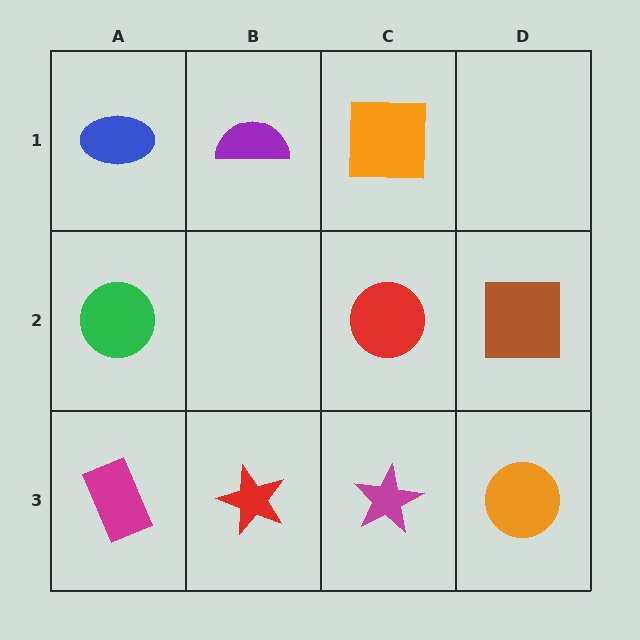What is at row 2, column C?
A red circle.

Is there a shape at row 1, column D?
No, that cell is empty.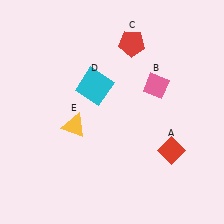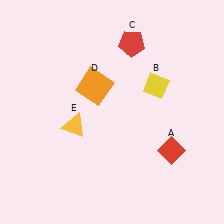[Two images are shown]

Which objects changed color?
B changed from pink to yellow. D changed from cyan to orange.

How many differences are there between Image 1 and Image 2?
There are 2 differences between the two images.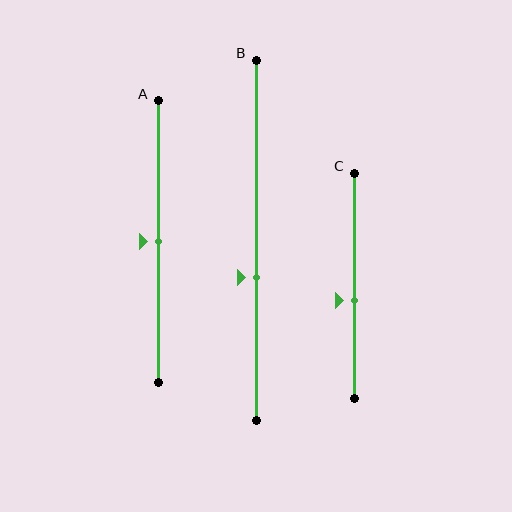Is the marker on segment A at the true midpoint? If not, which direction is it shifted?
Yes, the marker on segment A is at the true midpoint.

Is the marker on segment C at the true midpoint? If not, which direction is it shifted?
No, the marker on segment C is shifted downward by about 7% of the segment length.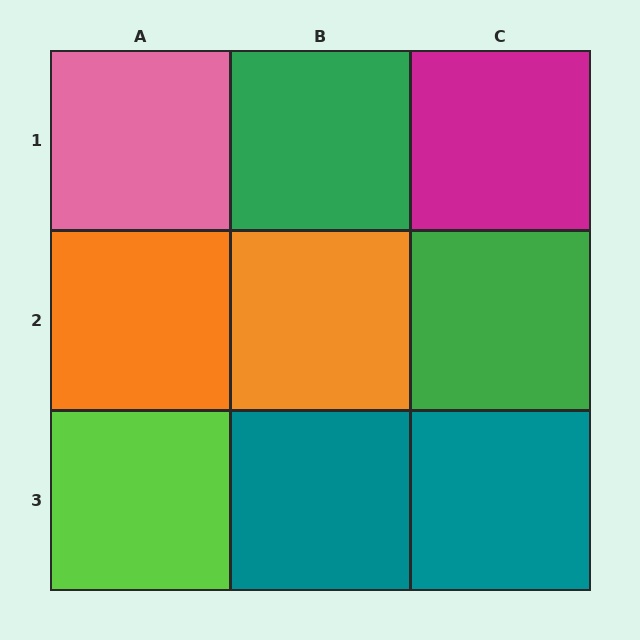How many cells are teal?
2 cells are teal.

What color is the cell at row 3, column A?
Lime.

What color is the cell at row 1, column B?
Green.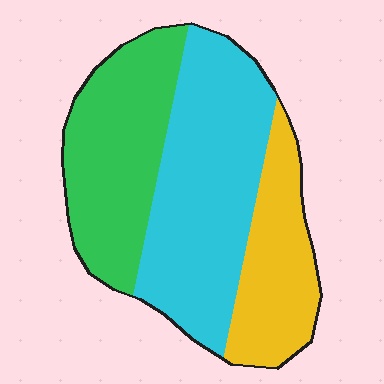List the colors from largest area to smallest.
From largest to smallest: cyan, green, yellow.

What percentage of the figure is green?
Green covers about 35% of the figure.